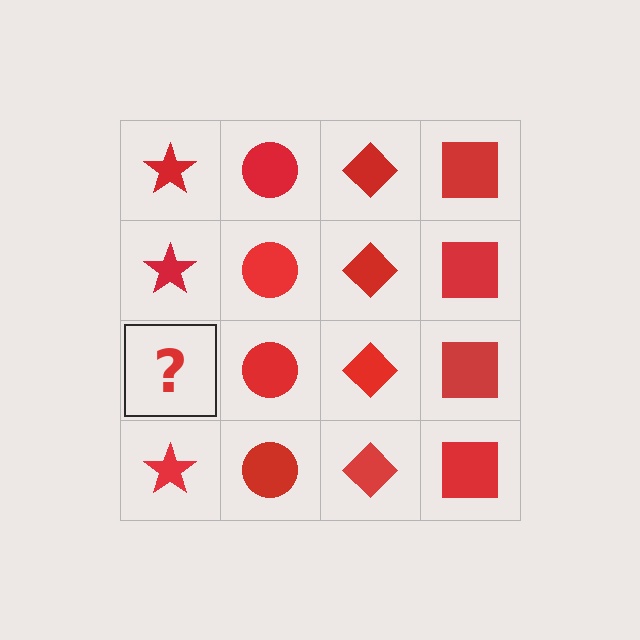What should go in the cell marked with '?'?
The missing cell should contain a red star.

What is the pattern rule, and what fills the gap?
The rule is that each column has a consistent shape. The gap should be filled with a red star.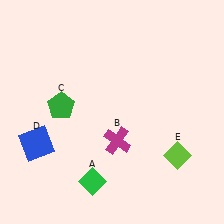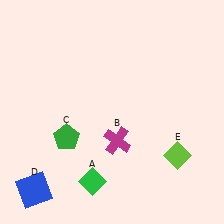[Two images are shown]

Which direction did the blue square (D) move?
The blue square (D) moved down.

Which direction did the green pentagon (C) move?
The green pentagon (C) moved down.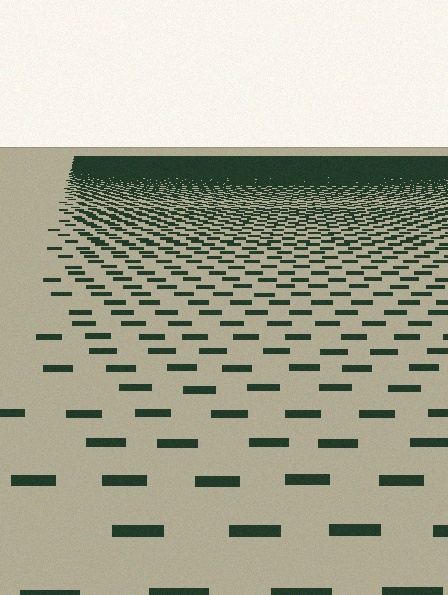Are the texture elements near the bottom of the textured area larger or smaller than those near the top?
Larger. Near the bottom, elements are closer to the viewer and appear at a bigger on-screen size.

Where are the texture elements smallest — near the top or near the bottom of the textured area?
Near the top.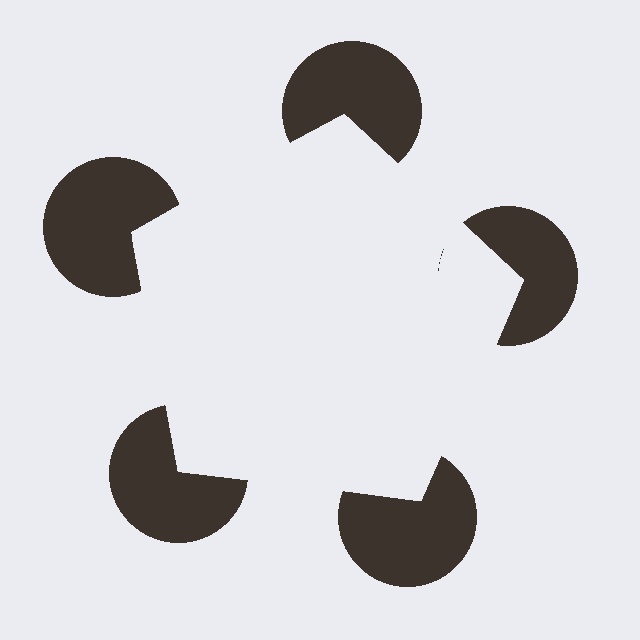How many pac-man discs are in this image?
There are 5 — one at each vertex of the illusory pentagon.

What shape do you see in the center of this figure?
An illusory pentagon — its edges are inferred from the aligned wedge cuts in the pac-man discs, not physically drawn.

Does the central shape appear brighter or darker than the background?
It typically appears slightly brighter than the background, even though no actual brightness change is drawn.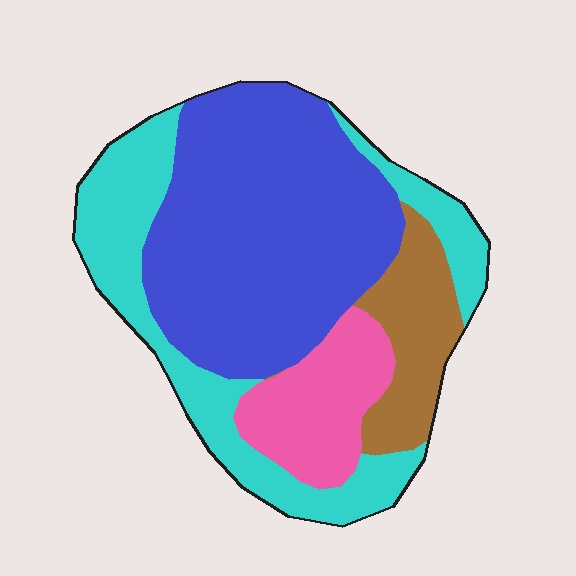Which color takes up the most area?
Blue, at roughly 45%.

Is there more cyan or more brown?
Cyan.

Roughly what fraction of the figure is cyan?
Cyan covers 28% of the figure.